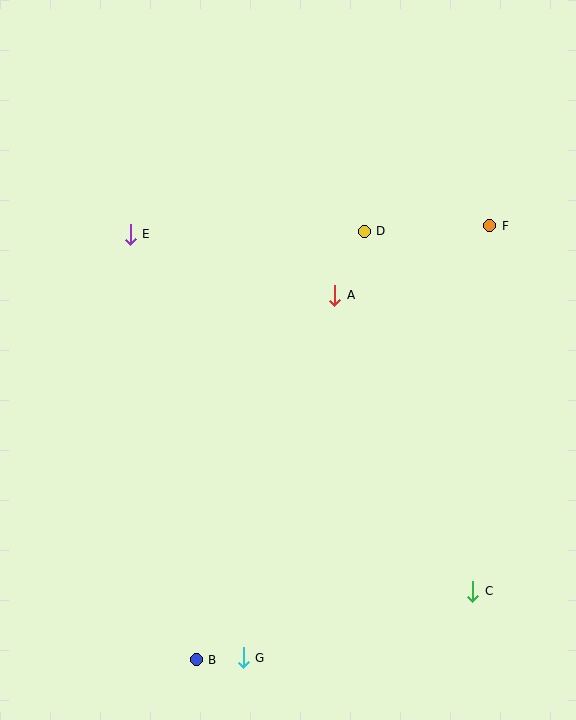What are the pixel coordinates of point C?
Point C is at (473, 591).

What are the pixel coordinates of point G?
Point G is at (243, 658).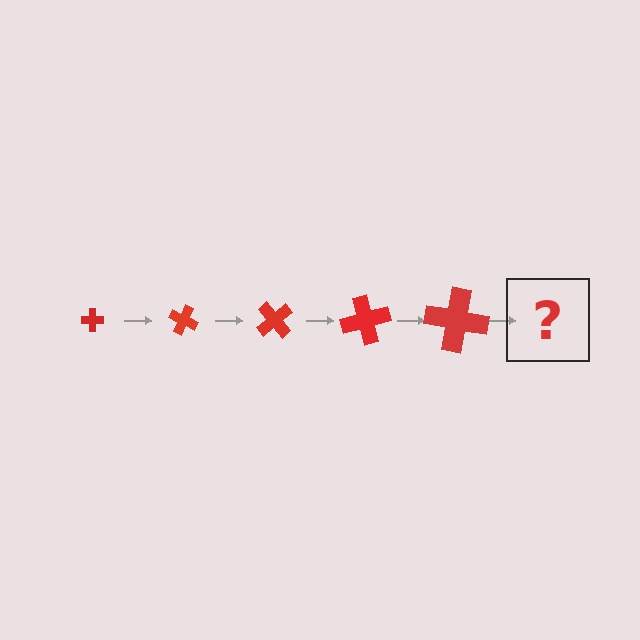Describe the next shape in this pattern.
It should be a cross, larger than the previous one and rotated 125 degrees from the start.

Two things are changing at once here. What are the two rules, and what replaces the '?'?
The two rules are that the cross grows larger each step and it rotates 25 degrees each step. The '?' should be a cross, larger than the previous one and rotated 125 degrees from the start.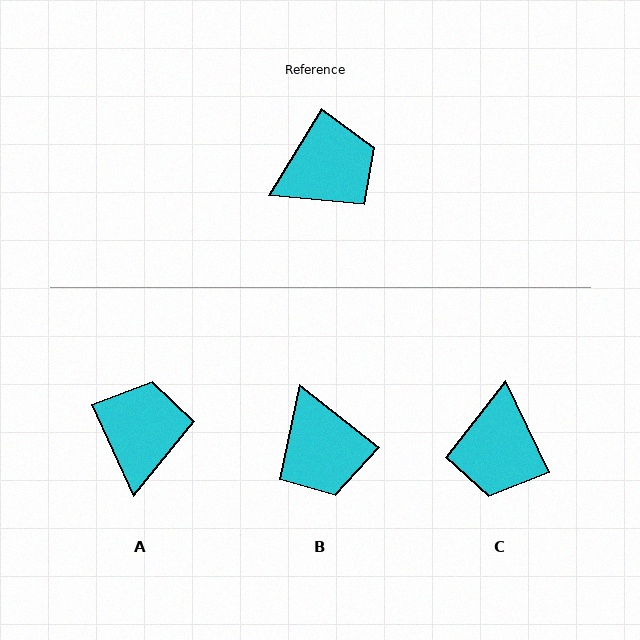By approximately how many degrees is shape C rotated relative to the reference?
Approximately 123 degrees clockwise.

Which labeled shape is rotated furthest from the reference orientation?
C, about 123 degrees away.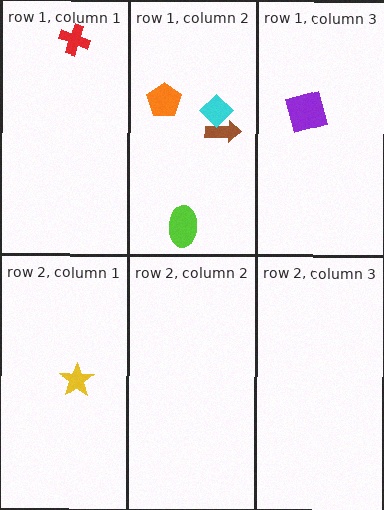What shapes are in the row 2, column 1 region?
The yellow star.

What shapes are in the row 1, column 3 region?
The purple square.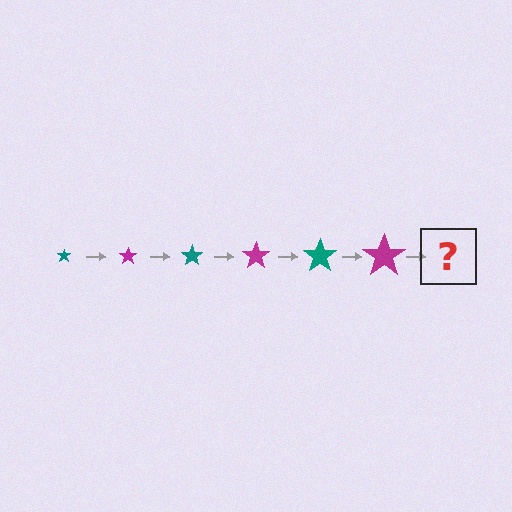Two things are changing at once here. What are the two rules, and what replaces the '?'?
The two rules are that the star grows larger each step and the color cycles through teal and magenta. The '?' should be a teal star, larger than the previous one.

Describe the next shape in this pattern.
It should be a teal star, larger than the previous one.